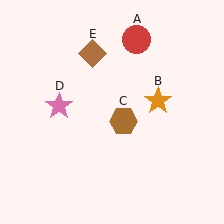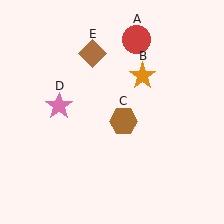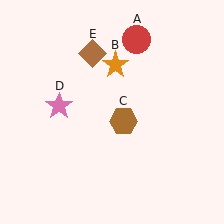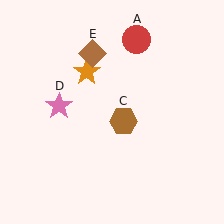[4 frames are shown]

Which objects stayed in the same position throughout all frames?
Red circle (object A) and brown hexagon (object C) and pink star (object D) and brown diamond (object E) remained stationary.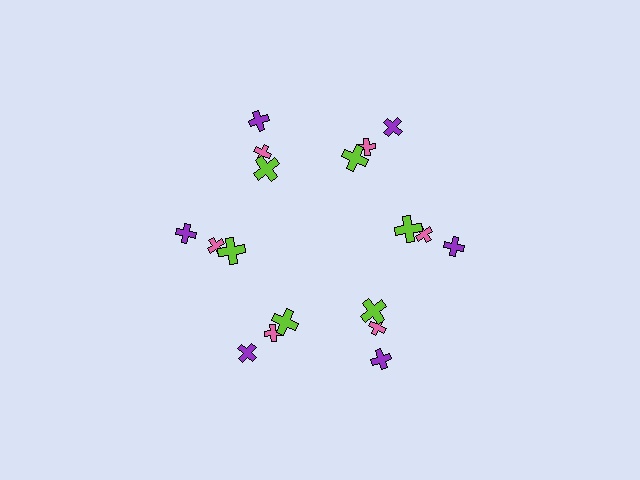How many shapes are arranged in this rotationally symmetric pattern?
There are 18 shapes, arranged in 6 groups of 3.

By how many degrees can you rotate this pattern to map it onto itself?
The pattern maps onto itself every 60 degrees of rotation.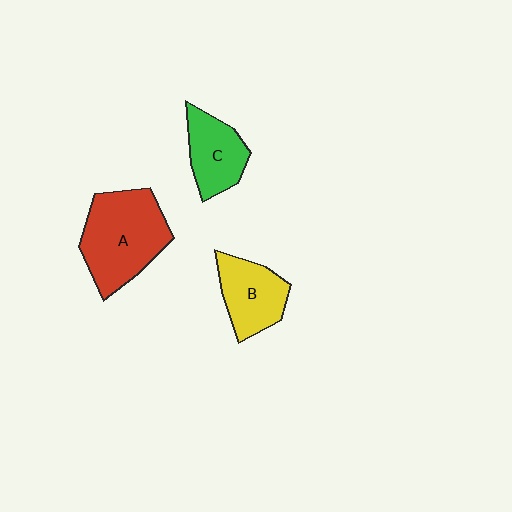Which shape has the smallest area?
Shape C (green).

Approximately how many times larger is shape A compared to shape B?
Approximately 1.6 times.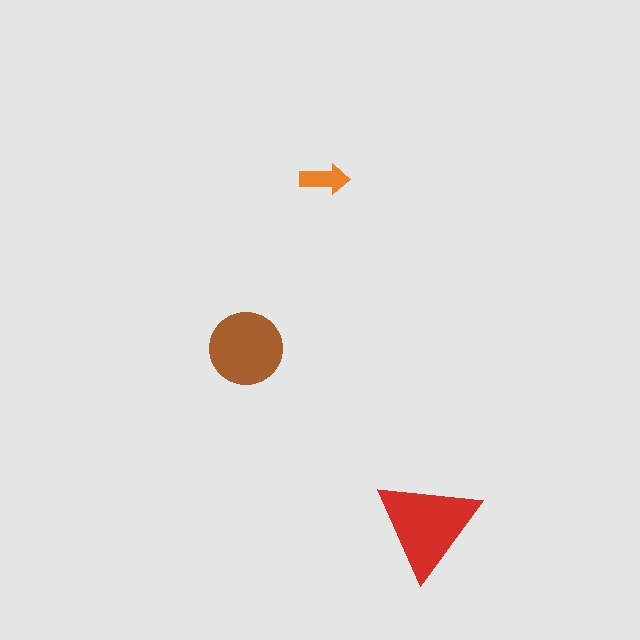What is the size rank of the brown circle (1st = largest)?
2nd.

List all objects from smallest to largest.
The orange arrow, the brown circle, the red triangle.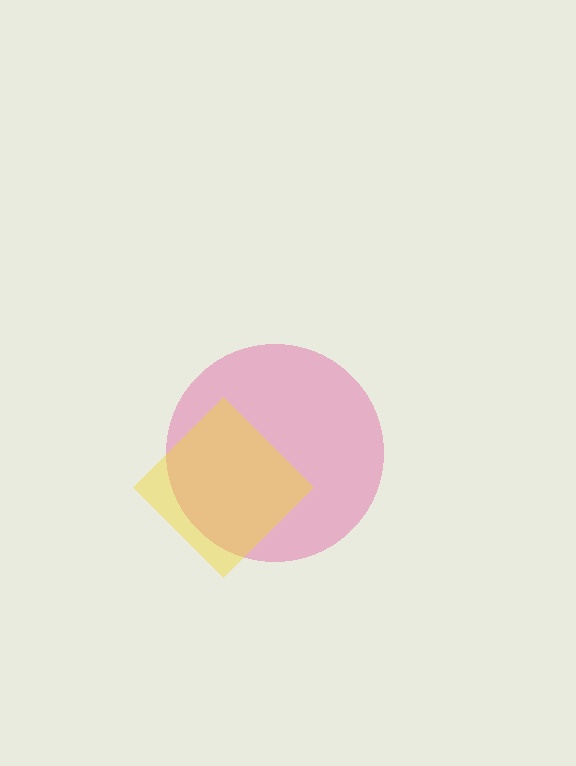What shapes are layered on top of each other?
The layered shapes are: a pink circle, a yellow diamond.